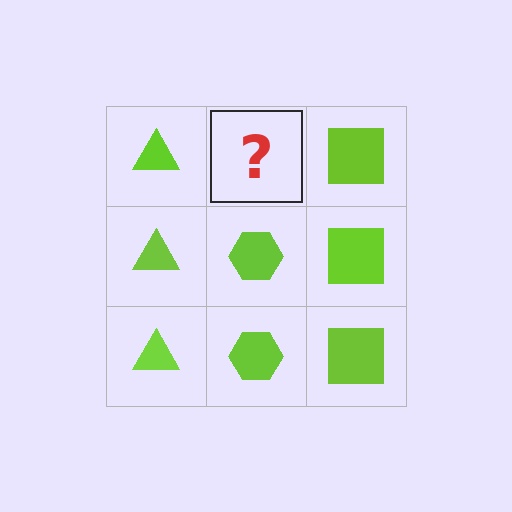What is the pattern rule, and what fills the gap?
The rule is that each column has a consistent shape. The gap should be filled with a lime hexagon.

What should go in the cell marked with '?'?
The missing cell should contain a lime hexagon.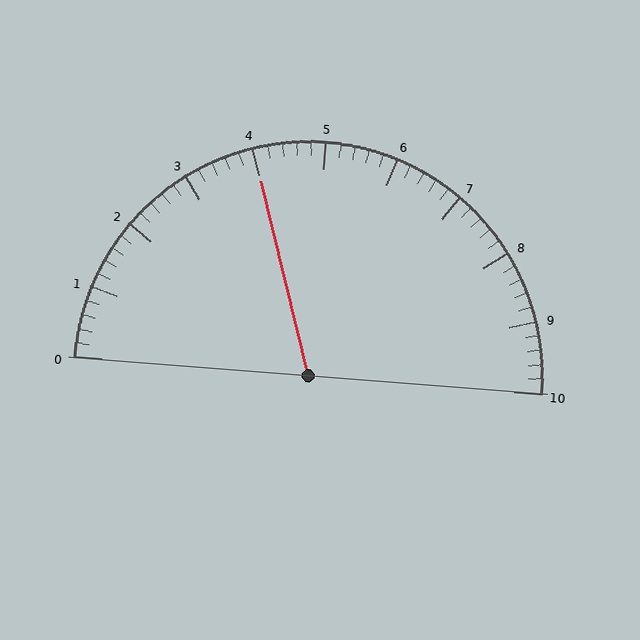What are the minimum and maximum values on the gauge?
The gauge ranges from 0 to 10.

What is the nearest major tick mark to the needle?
The nearest major tick mark is 4.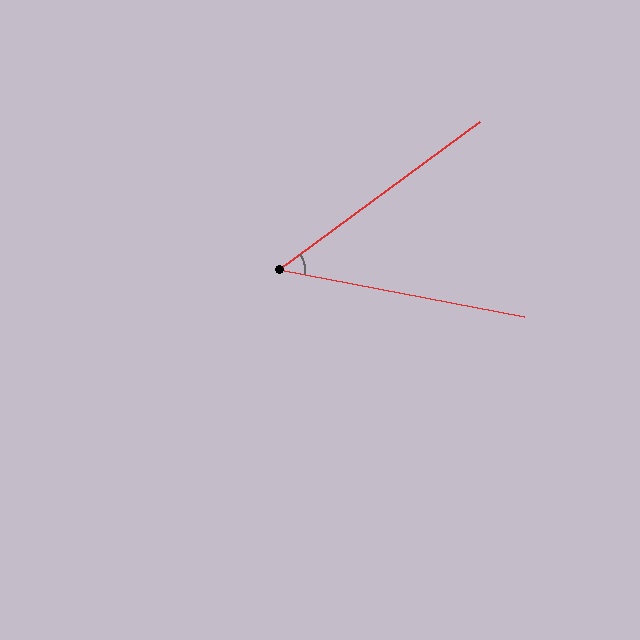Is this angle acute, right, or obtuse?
It is acute.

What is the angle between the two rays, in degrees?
Approximately 47 degrees.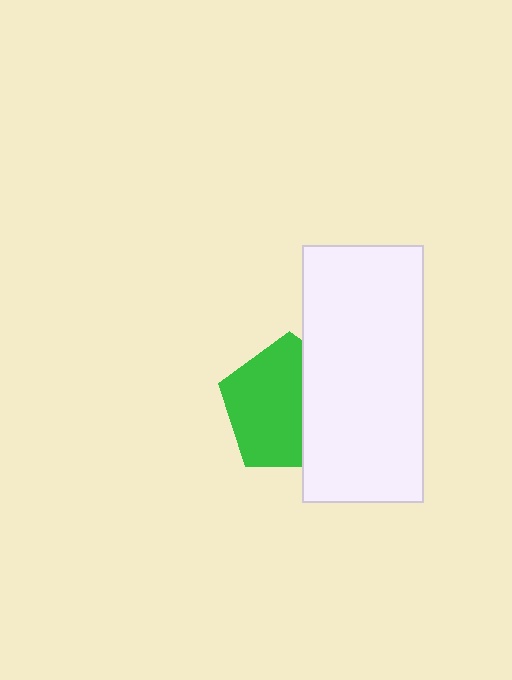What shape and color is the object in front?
The object in front is a white rectangle.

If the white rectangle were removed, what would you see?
You would see the complete green pentagon.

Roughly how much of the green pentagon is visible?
About half of it is visible (roughly 62%).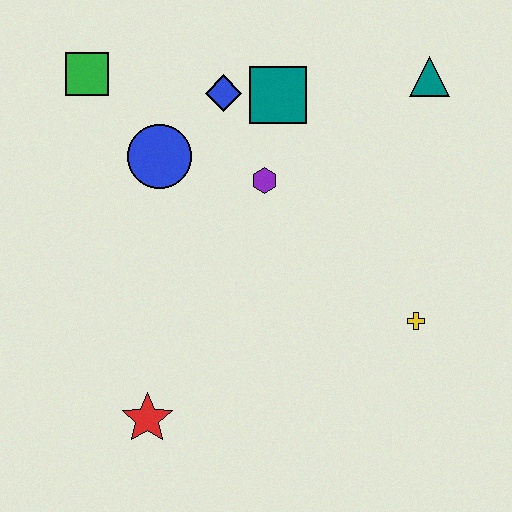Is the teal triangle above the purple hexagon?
Yes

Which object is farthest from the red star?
The teal triangle is farthest from the red star.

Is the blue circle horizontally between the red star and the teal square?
Yes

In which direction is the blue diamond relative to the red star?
The blue diamond is above the red star.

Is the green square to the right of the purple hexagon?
No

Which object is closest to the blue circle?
The blue diamond is closest to the blue circle.